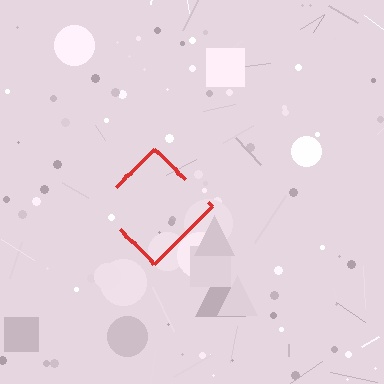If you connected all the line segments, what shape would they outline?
They would outline a diamond.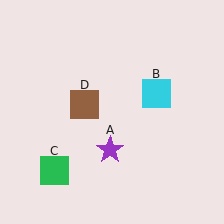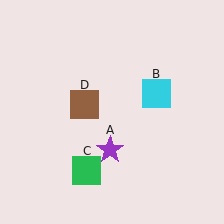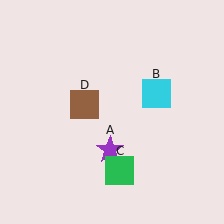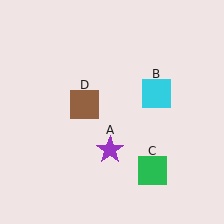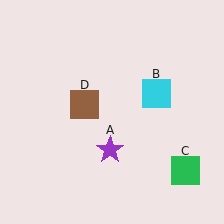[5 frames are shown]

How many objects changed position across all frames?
1 object changed position: green square (object C).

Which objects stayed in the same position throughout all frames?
Purple star (object A) and cyan square (object B) and brown square (object D) remained stationary.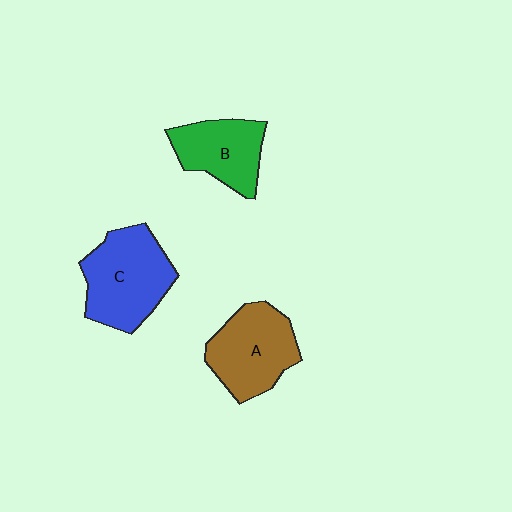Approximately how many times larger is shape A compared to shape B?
Approximately 1.2 times.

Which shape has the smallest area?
Shape B (green).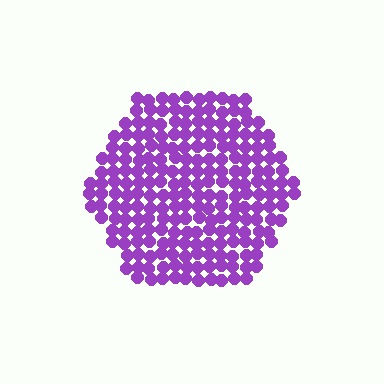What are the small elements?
The small elements are circles.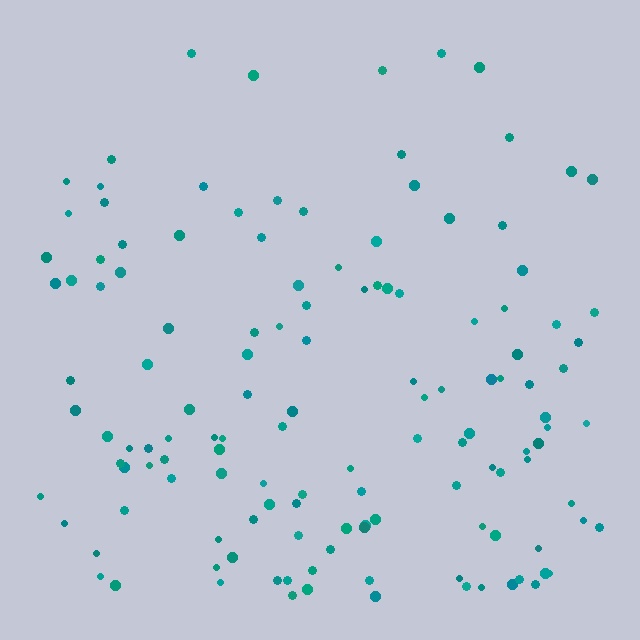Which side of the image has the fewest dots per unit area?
The top.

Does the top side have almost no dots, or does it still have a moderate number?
Still a moderate number, just noticeably fewer than the bottom.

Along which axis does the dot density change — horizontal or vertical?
Vertical.